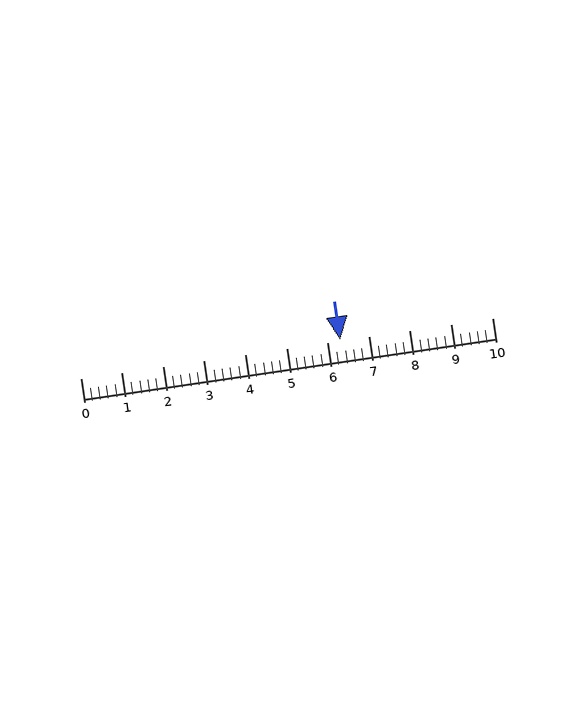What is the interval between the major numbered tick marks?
The major tick marks are spaced 1 units apart.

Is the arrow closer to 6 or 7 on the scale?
The arrow is closer to 6.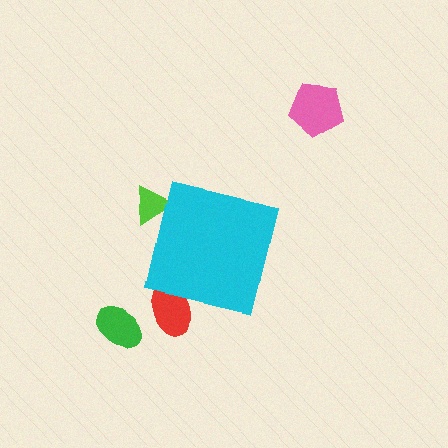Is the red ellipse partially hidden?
Yes, the red ellipse is partially hidden behind the cyan square.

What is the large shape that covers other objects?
A cyan square.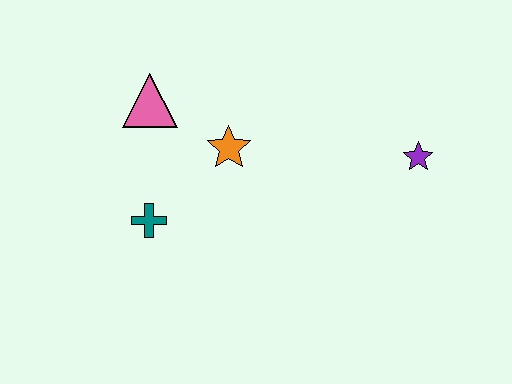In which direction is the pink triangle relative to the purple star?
The pink triangle is to the left of the purple star.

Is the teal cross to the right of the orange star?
No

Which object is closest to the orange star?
The pink triangle is closest to the orange star.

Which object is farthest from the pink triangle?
The purple star is farthest from the pink triangle.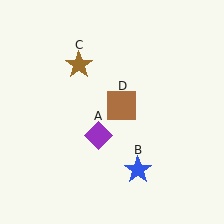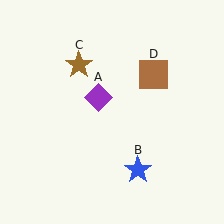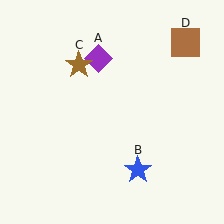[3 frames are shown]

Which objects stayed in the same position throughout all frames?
Blue star (object B) and brown star (object C) remained stationary.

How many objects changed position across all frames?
2 objects changed position: purple diamond (object A), brown square (object D).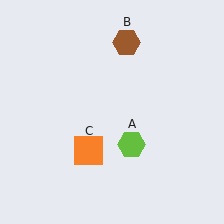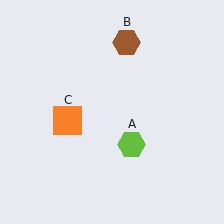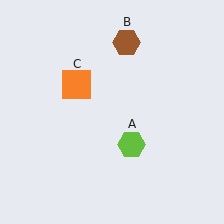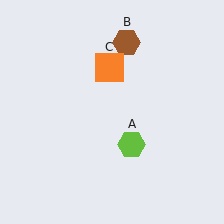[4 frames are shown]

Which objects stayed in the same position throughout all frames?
Lime hexagon (object A) and brown hexagon (object B) remained stationary.